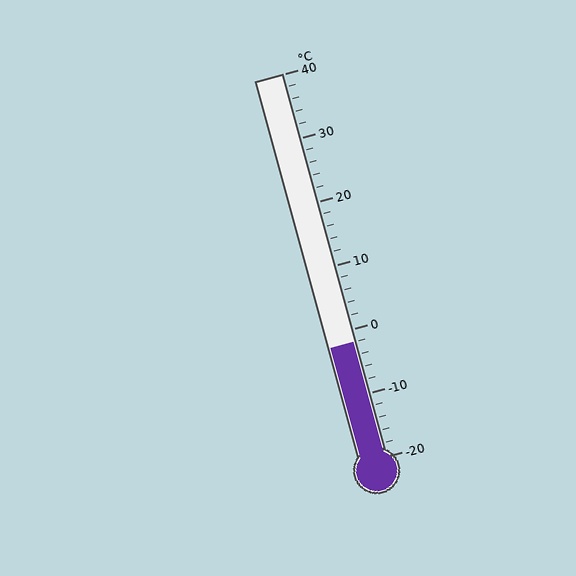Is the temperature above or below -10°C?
The temperature is above -10°C.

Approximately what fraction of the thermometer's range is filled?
The thermometer is filled to approximately 30% of its range.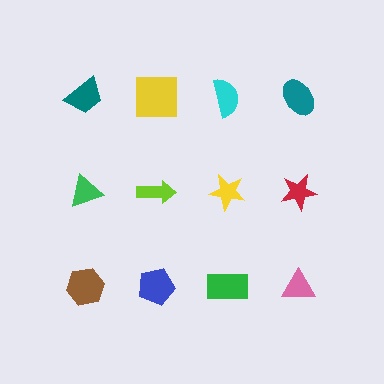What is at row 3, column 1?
A brown hexagon.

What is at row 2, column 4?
A red star.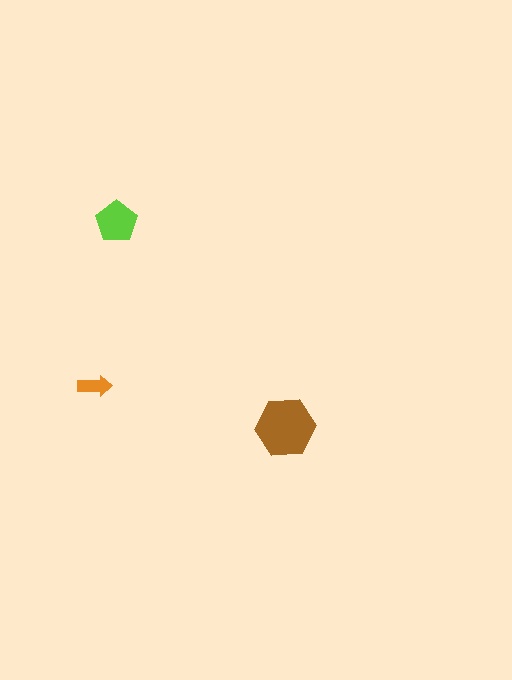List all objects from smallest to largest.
The orange arrow, the lime pentagon, the brown hexagon.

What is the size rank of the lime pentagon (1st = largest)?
2nd.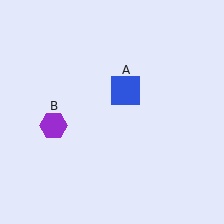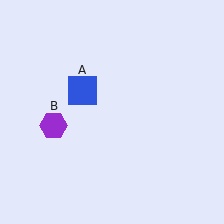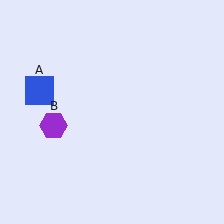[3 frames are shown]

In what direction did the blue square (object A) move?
The blue square (object A) moved left.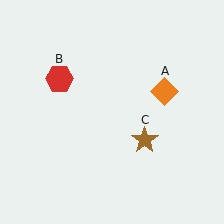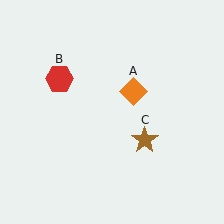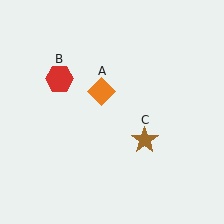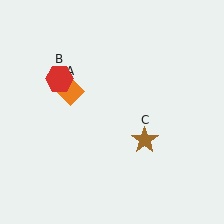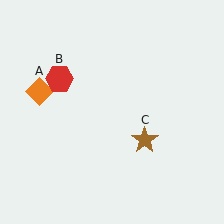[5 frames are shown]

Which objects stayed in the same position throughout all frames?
Red hexagon (object B) and brown star (object C) remained stationary.